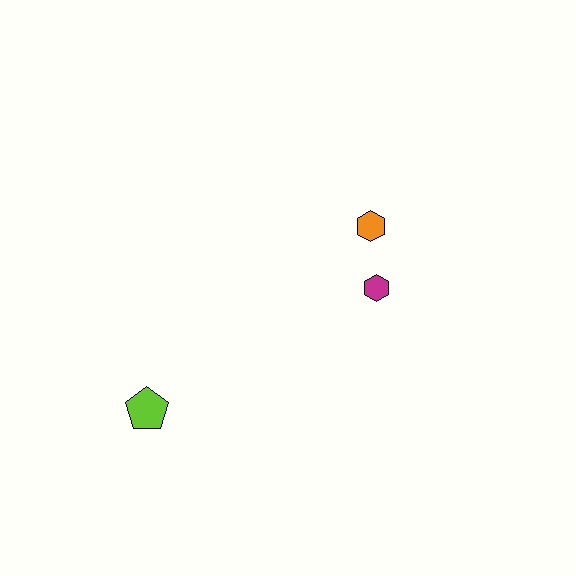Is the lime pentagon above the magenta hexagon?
No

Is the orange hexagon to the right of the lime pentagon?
Yes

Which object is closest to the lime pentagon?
The magenta hexagon is closest to the lime pentagon.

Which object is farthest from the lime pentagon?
The orange hexagon is farthest from the lime pentagon.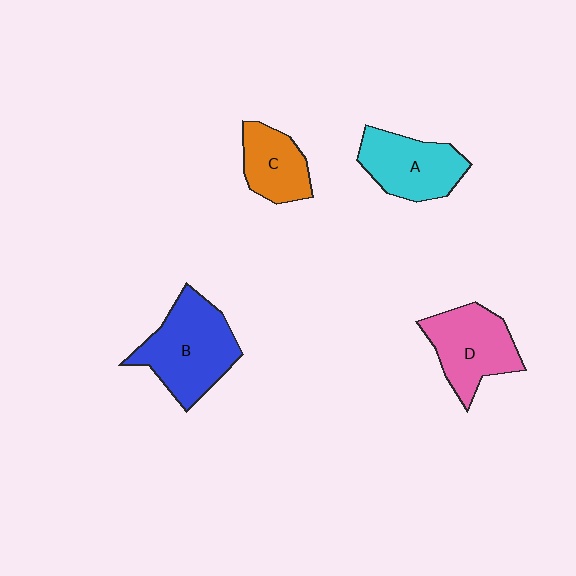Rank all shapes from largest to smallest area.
From largest to smallest: B (blue), D (pink), A (cyan), C (orange).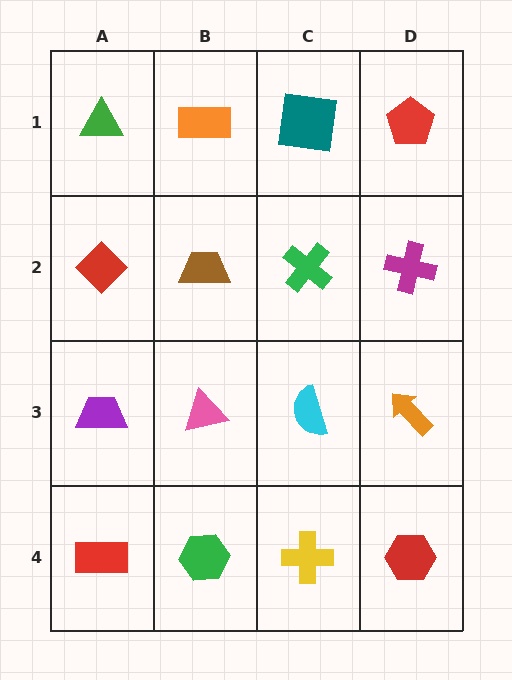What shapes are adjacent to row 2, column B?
An orange rectangle (row 1, column B), a pink triangle (row 3, column B), a red diamond (row 2, column A), a green cross (row 2, column C).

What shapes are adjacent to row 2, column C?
A teal square (row 1, column C), a cyan semicircle (row 3, column C), a brown trapezoid (row 2, column B), a magenta cross (row 2, column D).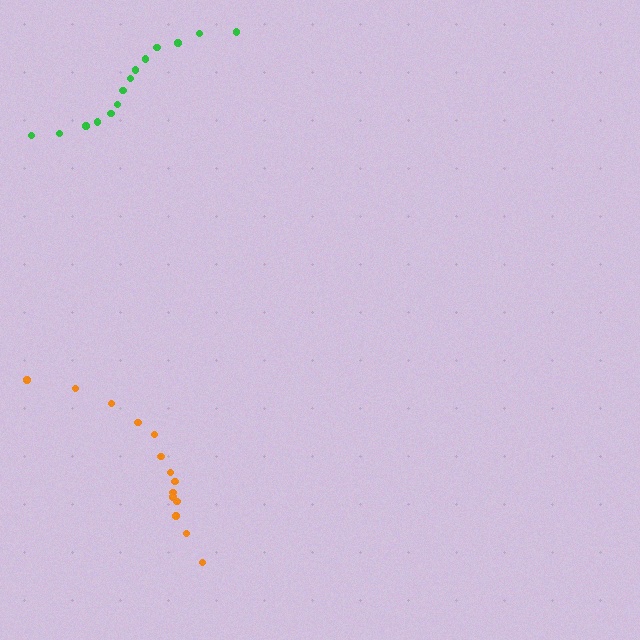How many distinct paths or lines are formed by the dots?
There are 2 distinct paths.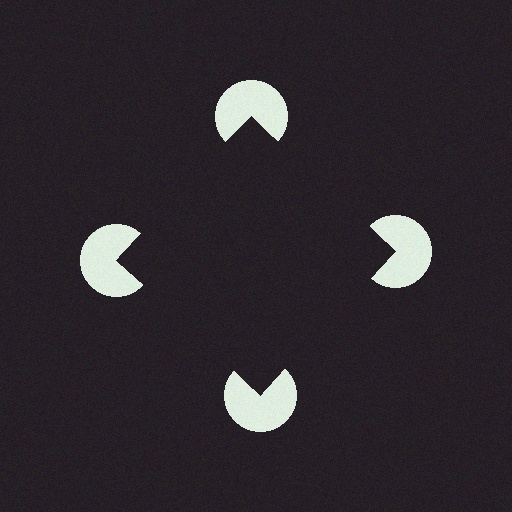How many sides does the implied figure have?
4 sides.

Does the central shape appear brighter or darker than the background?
It typically appears slightly darker than the background, even though no actual brightness change is drawn.